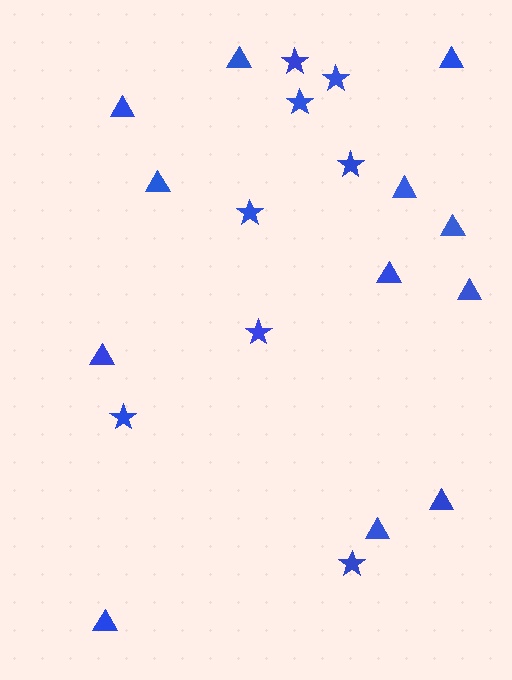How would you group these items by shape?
There are 2 groups: one group of stars (8) and one group of triangles (12).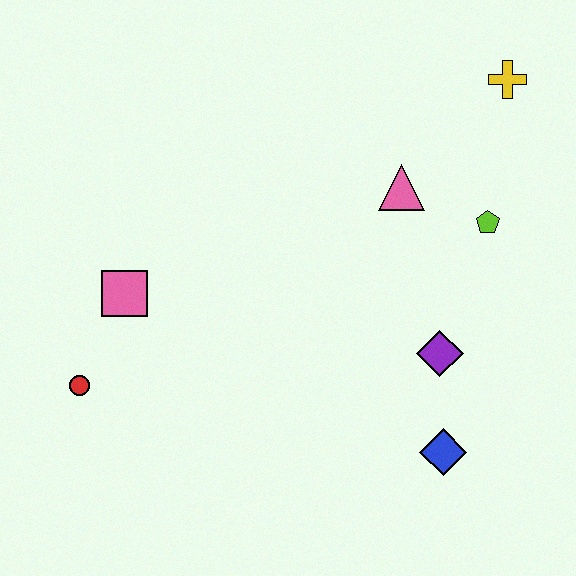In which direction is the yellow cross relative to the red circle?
The yellow cross is to the right of the red circle.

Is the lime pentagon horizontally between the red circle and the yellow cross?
Yes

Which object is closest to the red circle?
The pink square is closest to the red circle.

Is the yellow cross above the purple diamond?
Yes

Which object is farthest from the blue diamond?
The yellow cross is farthest from the blue diamond.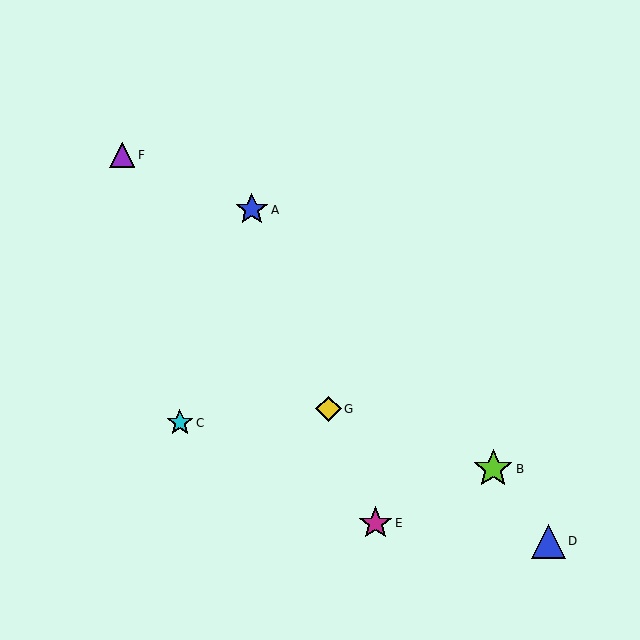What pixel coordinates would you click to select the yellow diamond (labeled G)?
Click at (328, 409) to select the yellow diamond G.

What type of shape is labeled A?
Shape A is a blue star.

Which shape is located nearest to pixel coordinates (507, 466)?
The lime star (labeled B) at (493, 469) is nearest to that location.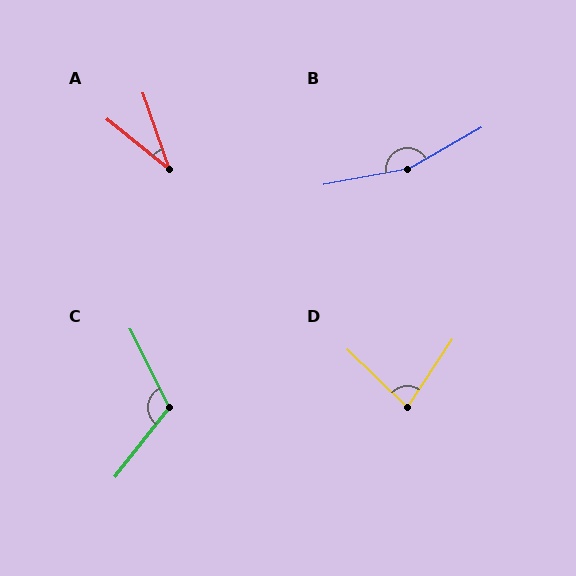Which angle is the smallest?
A, at approximately 32 degrees.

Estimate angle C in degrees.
Approximately 115 degrees.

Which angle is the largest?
B, at approximately 161 degrees.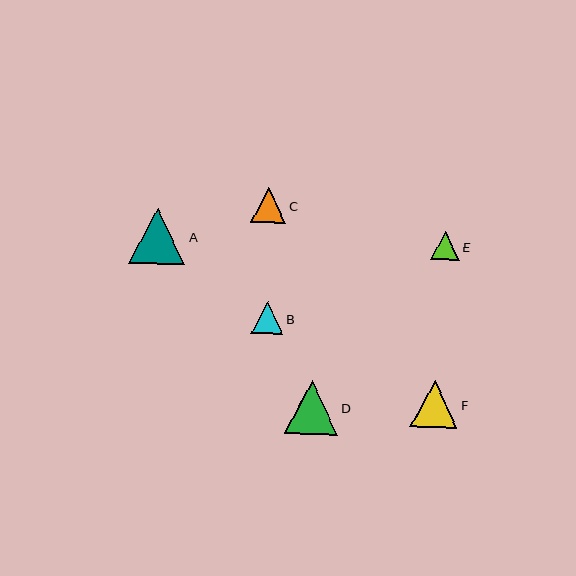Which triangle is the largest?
Triangle A is the largest with a size of approximately 56 pixels.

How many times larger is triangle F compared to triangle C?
Triangle F is approximately 1.3 times the size of triangle C.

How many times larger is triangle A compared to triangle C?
Triangle A is approximately 1.6 times the size of triangle C.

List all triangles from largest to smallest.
From largest to smallest: A, D, F, C, B, E.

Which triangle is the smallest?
Triangle E is the smallest with a size of approximately 28 pixels.